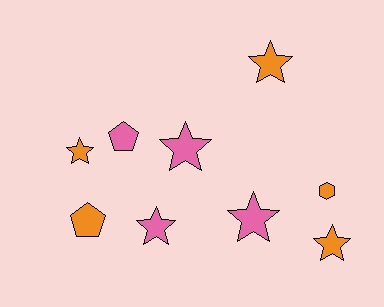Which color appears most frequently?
Orange, with 5 objects.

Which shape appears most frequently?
Star, with 6 objects.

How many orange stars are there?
There are 3 orange stars.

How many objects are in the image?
There are 9 objects.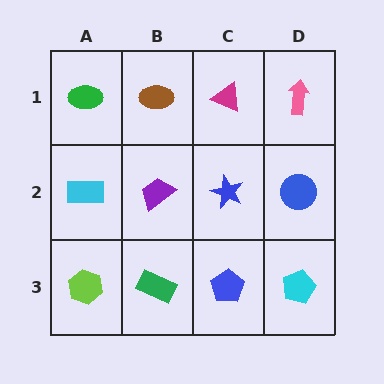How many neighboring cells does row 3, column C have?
3.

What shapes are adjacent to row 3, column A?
A cyan rectangle (row 2, column A), a green rectangle (row 3, column B).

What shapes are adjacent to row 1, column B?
A purple trapezoid (row 2, column B), a green ellipse (row 1, column A), a magenta triangle (row 1, column C).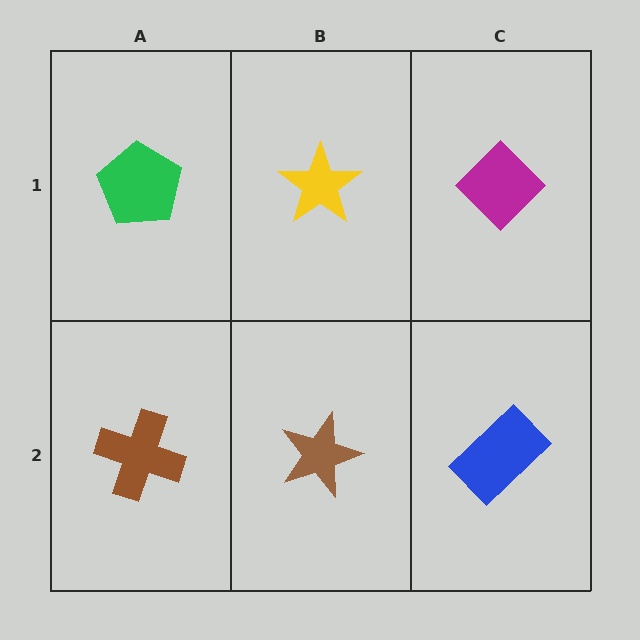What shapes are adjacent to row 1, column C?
A blue rectangle (row 2, column C), a yellow star (row 1, column B).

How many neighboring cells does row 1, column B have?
3.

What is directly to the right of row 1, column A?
A yellow star.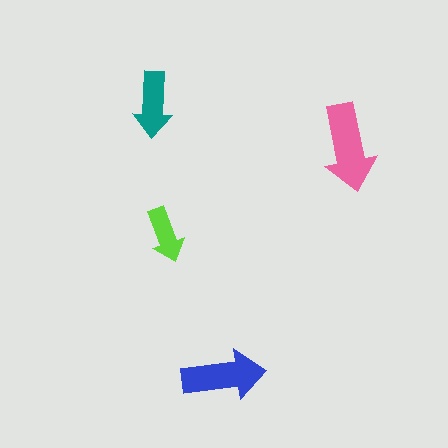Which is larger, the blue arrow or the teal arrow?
The blue one.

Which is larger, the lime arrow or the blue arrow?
The blue one.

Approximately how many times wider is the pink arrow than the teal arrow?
About 1.5 times wider.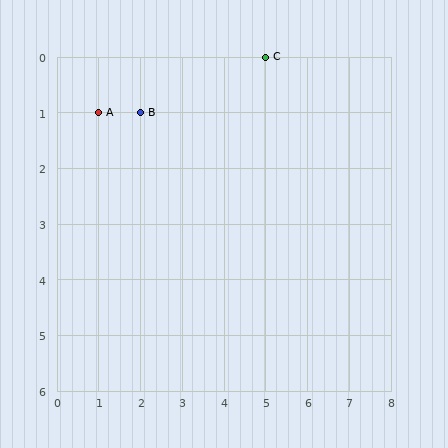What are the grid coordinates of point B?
Point B is at grid coordinates (2, 1).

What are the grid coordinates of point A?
Point A is at grid coordinates (1, 1).